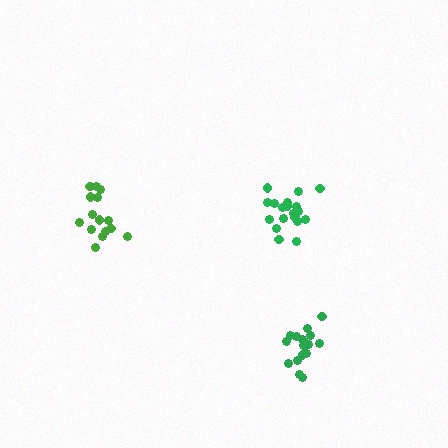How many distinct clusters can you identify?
There are 3 distinct clusters.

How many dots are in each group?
Group 1: 20 dots, Group 2: 17 dots, Group 3: 15 dots (52 total).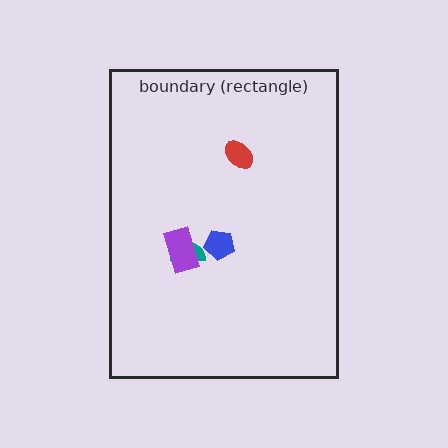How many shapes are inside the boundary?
4 inside, 0 outside.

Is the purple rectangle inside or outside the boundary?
Inside.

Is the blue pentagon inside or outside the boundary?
Inside.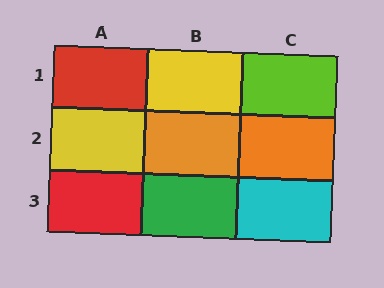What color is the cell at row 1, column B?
Yellow.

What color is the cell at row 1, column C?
Lime.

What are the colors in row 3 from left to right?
Red, green, cyan.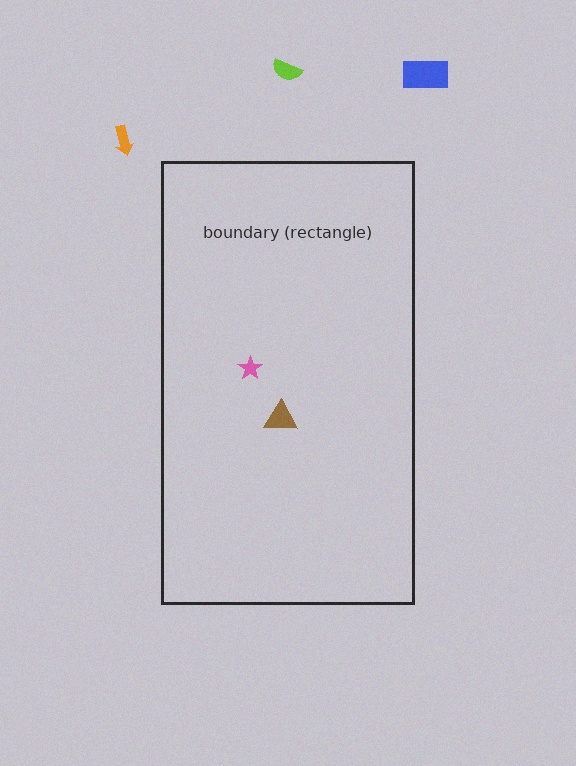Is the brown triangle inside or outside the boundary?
Inside.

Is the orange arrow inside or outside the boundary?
Outside.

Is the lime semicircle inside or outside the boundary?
Outside.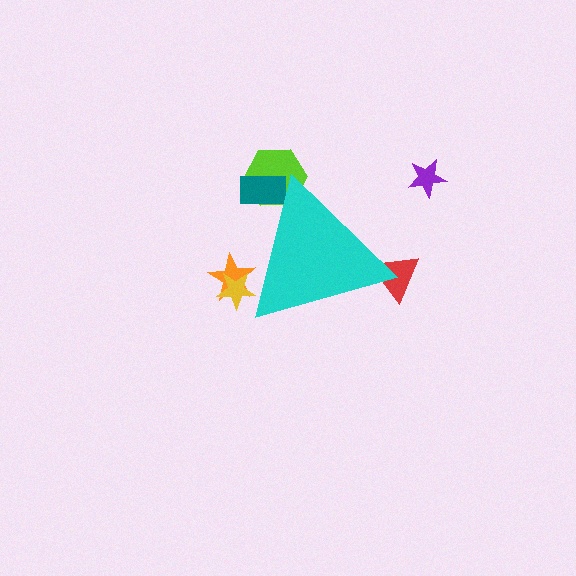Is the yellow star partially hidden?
Yes, the yellow star is partially hidden behind the cyan triangle.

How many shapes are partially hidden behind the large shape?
5 shapes are partially hidden.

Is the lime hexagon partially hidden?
Yes, the lime hexagon is partially hidden behind the cyan triangle.